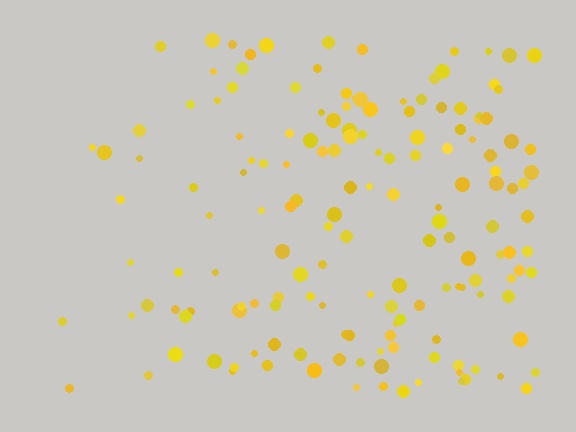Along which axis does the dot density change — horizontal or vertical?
Horizontal.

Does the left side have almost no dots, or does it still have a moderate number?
Still a moderate number, just noticeably fewer than the right.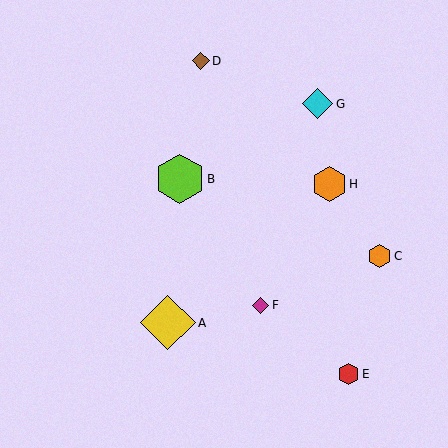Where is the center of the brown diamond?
The center of the brown diamond is at (201, 61).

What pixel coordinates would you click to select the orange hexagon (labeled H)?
Click at (329, 184) to select the orange hexagon H.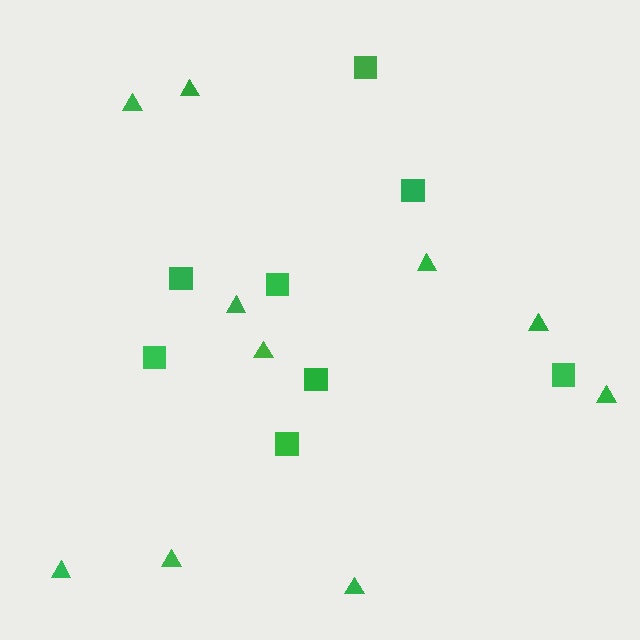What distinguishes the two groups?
There are 2 groups: one group of triangles (10) and one group of squares (8).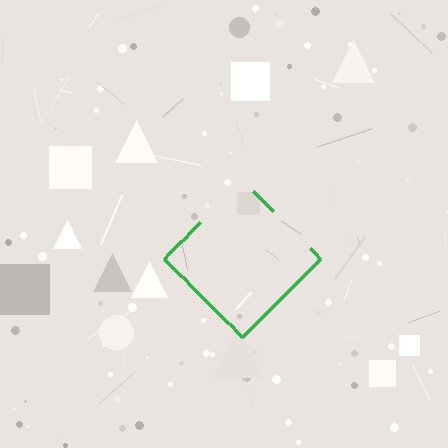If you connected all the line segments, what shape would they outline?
They would outline a diamond.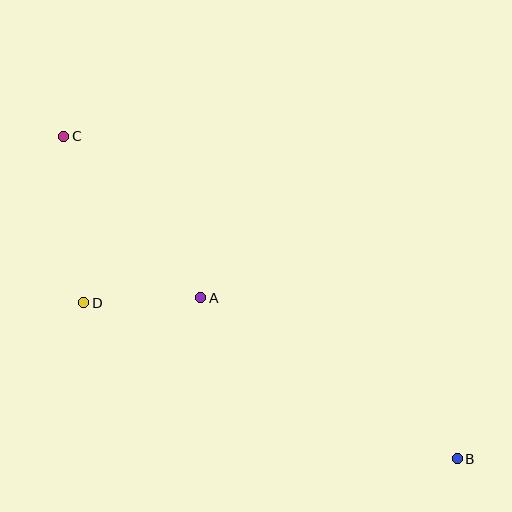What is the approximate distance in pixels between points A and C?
The distance between A and C is approximately 212 pixels.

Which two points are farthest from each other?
Points B and C are farthest from each other.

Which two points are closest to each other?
Points A and D are closest to each other.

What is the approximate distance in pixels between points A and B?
The distance between A and B is approximately 303 pixels.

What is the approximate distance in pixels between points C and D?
The distance between C and D is approximately 168 pixels.